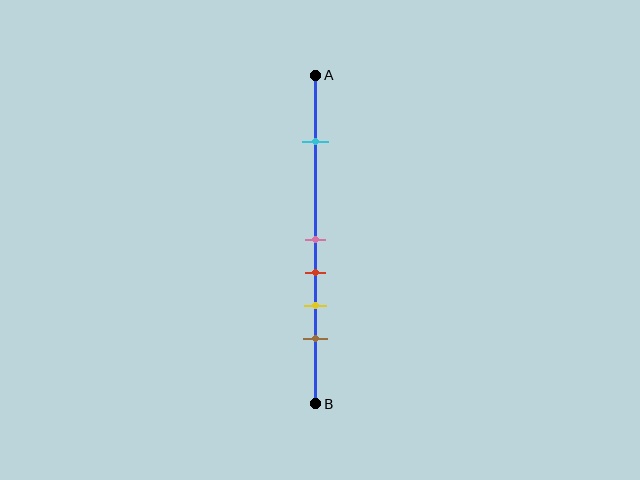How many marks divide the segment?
There are 5 marks dividing the segment.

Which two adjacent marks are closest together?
The pink and red marks are the closest adjacent pair.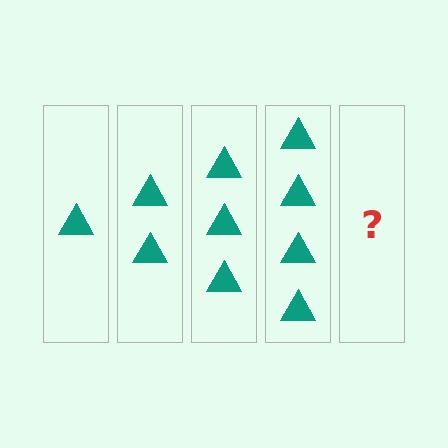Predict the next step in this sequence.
The next step is 5 triangles.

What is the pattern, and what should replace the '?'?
The pattern is that each step adds one more triangle. The '?' should be 5 triangles.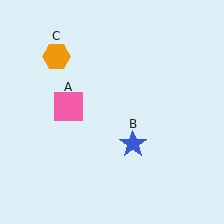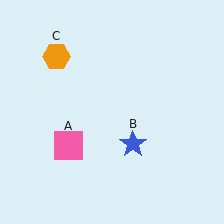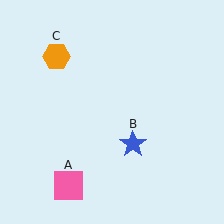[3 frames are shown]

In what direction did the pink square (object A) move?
The pink square (object A) moved down.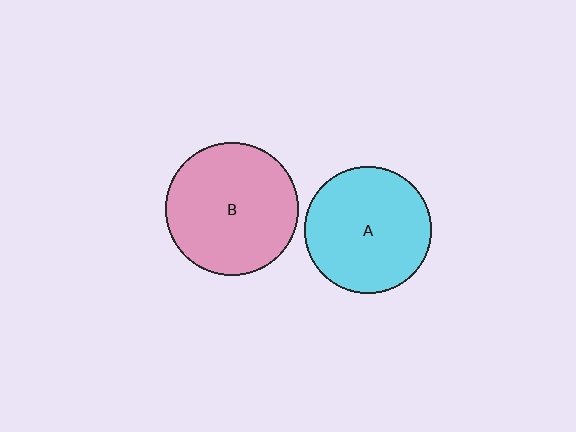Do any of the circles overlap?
No, none of the circles overlap.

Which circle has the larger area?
Circle B (pink).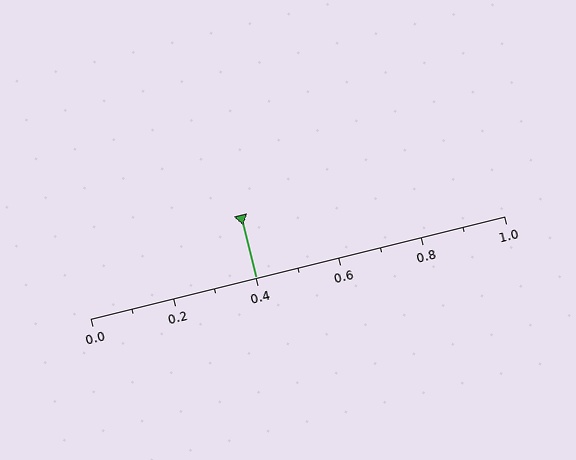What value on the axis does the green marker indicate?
The marker indicates approximately 0.4.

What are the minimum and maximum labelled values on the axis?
The axis runs from 0.0 to 1.0.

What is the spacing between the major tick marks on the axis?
The major ticks are spaced 0.2 apart.